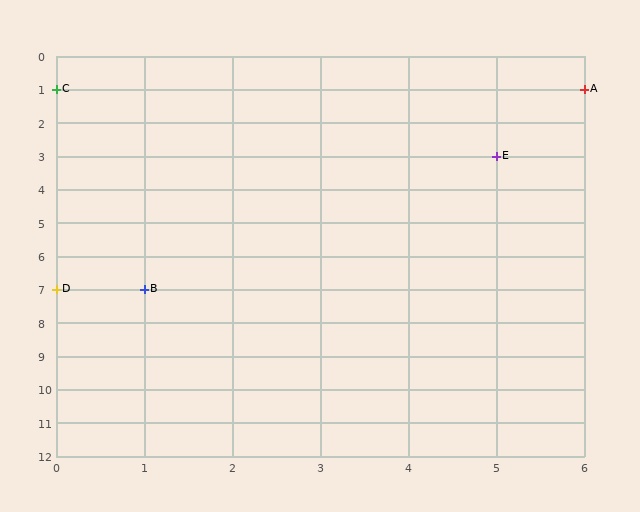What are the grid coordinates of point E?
Point E is at grid coordinates (5, 3).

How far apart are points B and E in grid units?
Points B and E are 4 columns and 4 rows apart (about 5.7 grid units diagonally).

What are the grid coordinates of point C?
Point C is at grid coordinates (0, 1).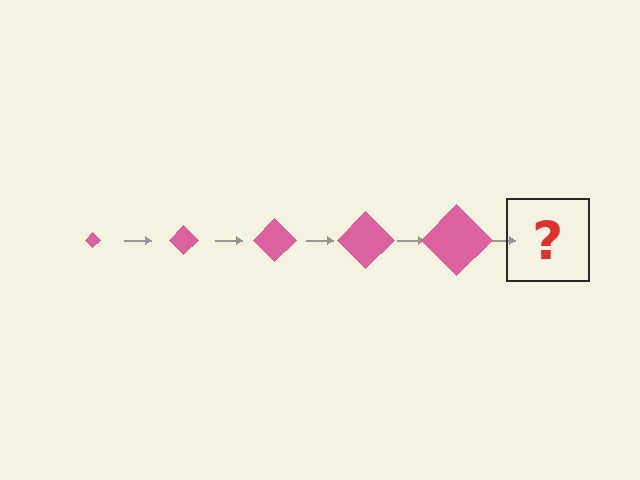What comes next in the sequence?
The next element should be a pink diamond, larger than the previous one.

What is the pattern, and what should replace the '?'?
The pattern is that the diamond gets progressively larger each step. The '?' should be a pink diamond, larger than the previous one.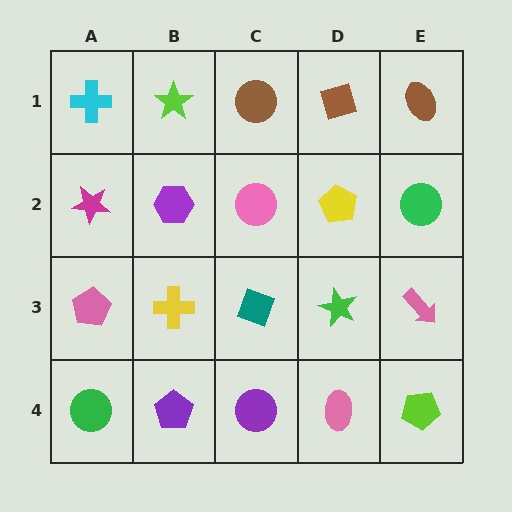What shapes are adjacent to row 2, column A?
A cyan cross (row 1, column A), a pink pentagon (row 3, column A), a purple hexagon (row 2, column B).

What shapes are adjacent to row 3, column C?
A pink circle (row 2, column C), a purple circle (row 4, column C), a yellow cross (row 3, column B), a green star (row 3, column D).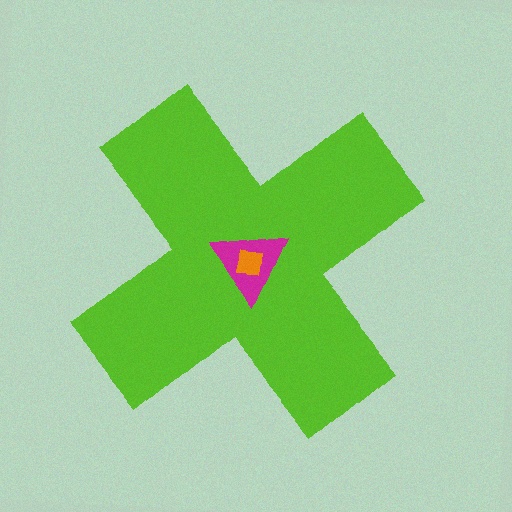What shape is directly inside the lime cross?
The magenta triangle.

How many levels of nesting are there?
3.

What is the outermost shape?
The lime cross.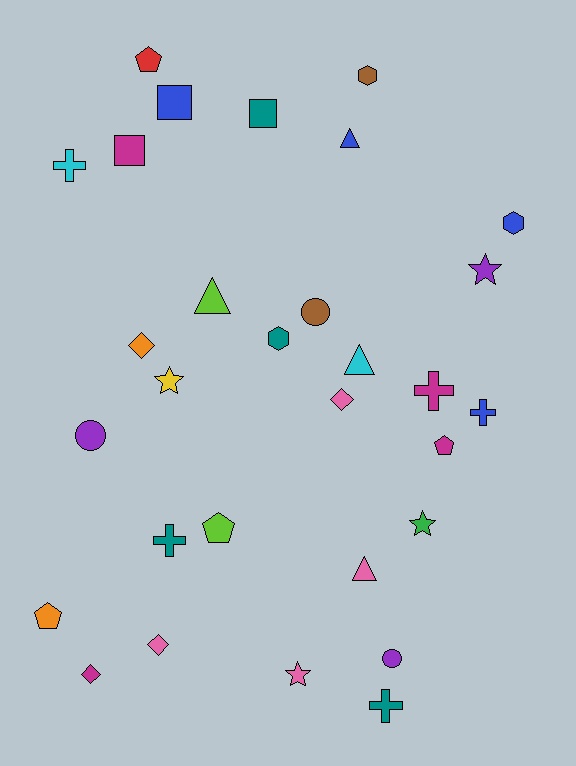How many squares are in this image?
There are 3 squares.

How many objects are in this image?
There are 30 objects.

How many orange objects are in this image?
There are 2 orange objects.